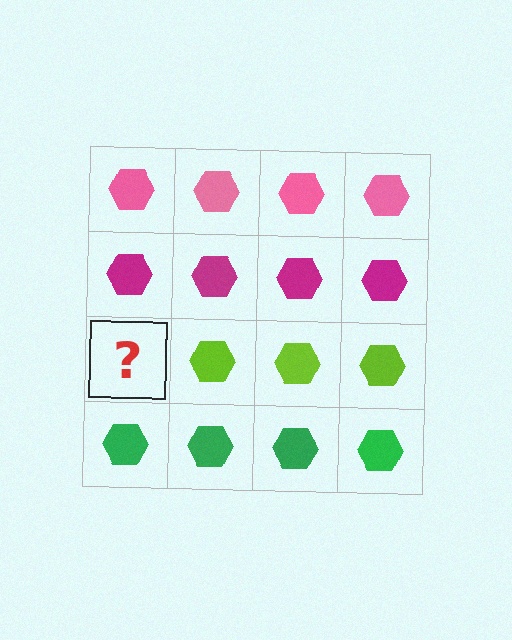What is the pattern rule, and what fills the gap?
The rule is that each row has a consistent color. The gap should be filled with a lime hexagon.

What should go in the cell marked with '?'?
The missing cell should contain a lime hexagon.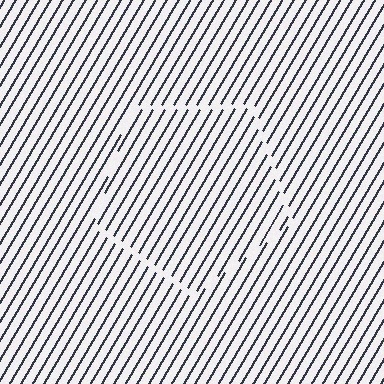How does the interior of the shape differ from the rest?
The interior of the shape contains the same grating, shifted by half a period — the contour is defined by the phase discontinuity where line-ends from the inner and outer gratings abut.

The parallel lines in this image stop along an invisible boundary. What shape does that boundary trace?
An illusory pentagon. The interior of the shape contains the same grating, shifted by half a period — the contour is defined by the phase discontinuity where line-ends from the inner and outer gratings abut.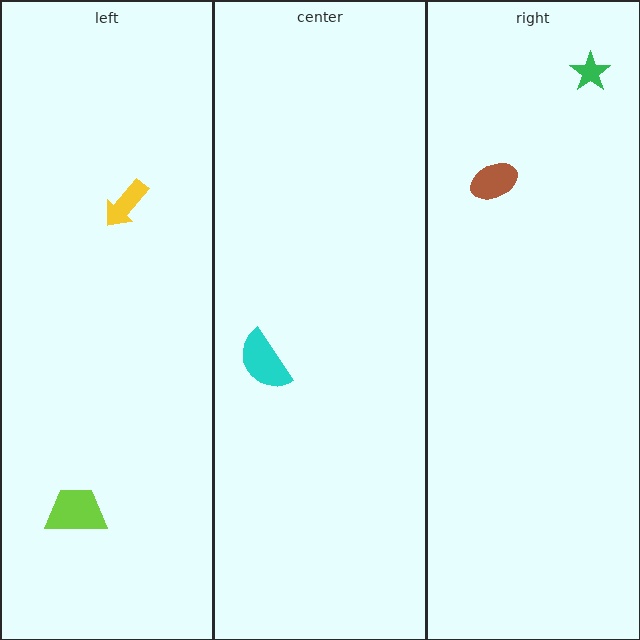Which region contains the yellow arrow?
The left region.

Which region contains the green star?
The right region.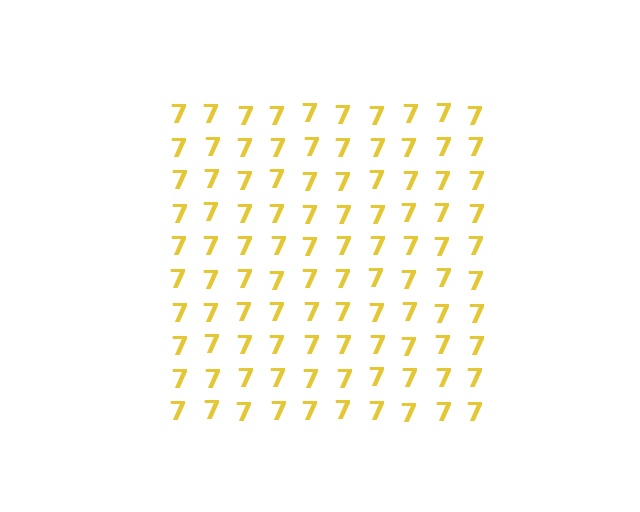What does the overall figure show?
The overall figure shows a square.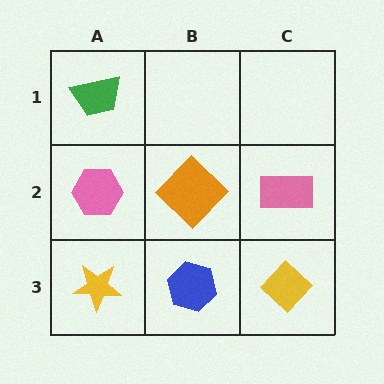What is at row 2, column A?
A pink hexagon.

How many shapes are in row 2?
3 shapes.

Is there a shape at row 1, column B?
No, that cell is empty.